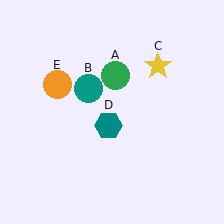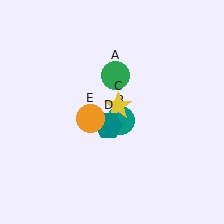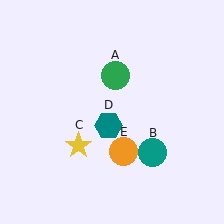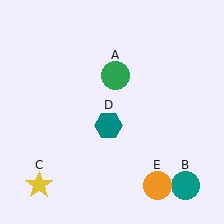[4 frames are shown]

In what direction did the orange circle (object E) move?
The orange circle (object E) moved down and to the right.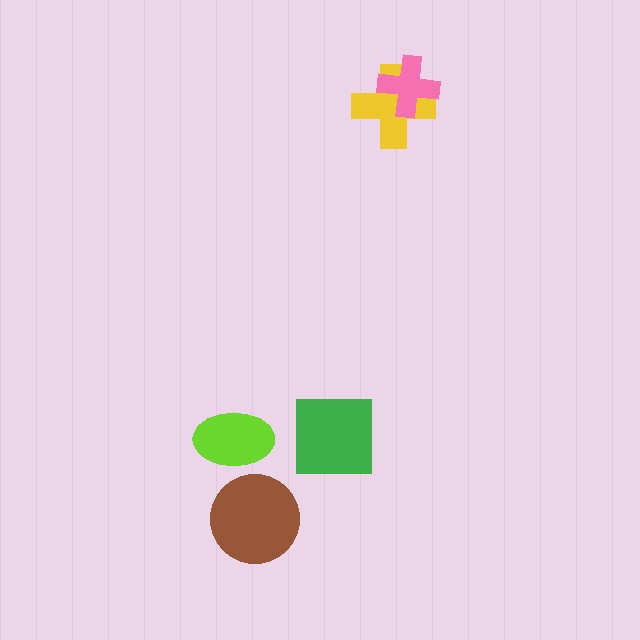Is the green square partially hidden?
No, no other shape covers it.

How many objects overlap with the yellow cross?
1 object overlaps with the yellow cross.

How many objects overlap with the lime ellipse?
0 objects overlap with the lime ellipse.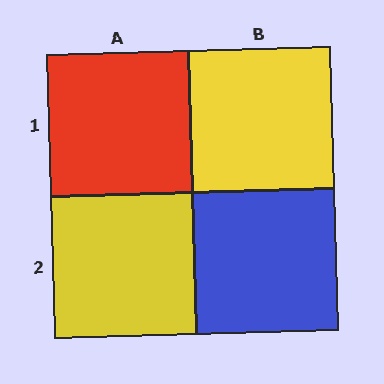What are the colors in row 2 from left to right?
Yellow, blue.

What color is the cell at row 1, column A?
Red.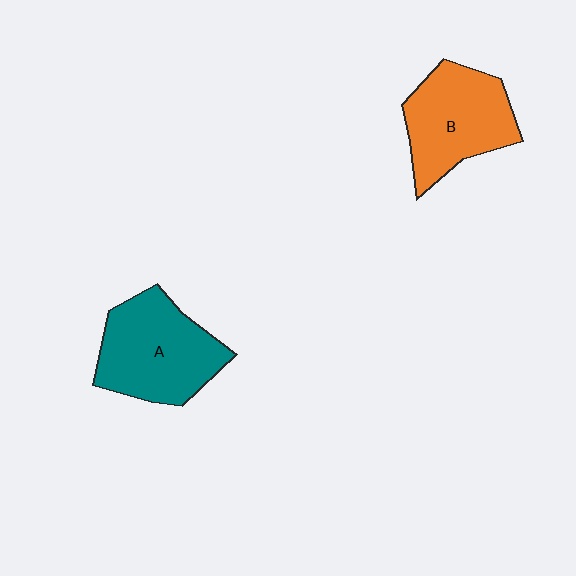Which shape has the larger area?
Shape A (teal).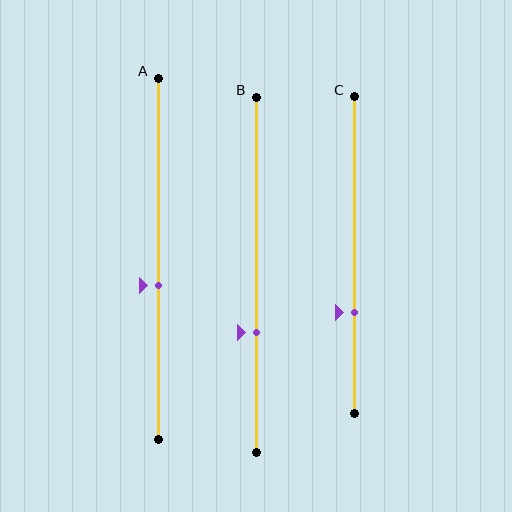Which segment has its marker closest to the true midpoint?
Segment A has its marker closest to the true midpoint.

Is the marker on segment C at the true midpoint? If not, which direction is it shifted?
No, the marker on segment C is shifted downward by about 18% of the segment length.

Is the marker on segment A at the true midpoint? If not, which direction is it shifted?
No, the marker on segment A is shifted downward by about 7% of the segment length.